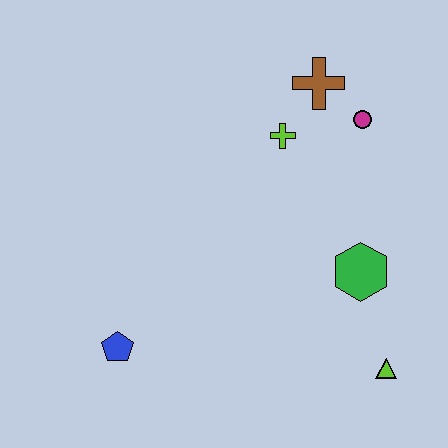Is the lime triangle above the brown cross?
No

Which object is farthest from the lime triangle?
The brown cross is farthest from the lime triangle.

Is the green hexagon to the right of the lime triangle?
No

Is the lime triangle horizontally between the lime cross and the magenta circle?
No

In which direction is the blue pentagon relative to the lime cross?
The blue pentagon is below the lime cross.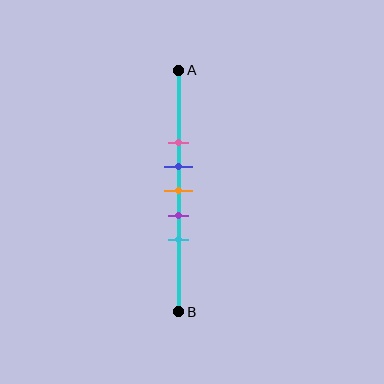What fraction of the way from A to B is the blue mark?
The blue mark is approximately 40% (0.4) of the way from A to B.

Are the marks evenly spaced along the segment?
Yes, the marks are approximately evenly spaced.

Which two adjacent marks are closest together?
The blue and orange marks are the closest adjacent pair.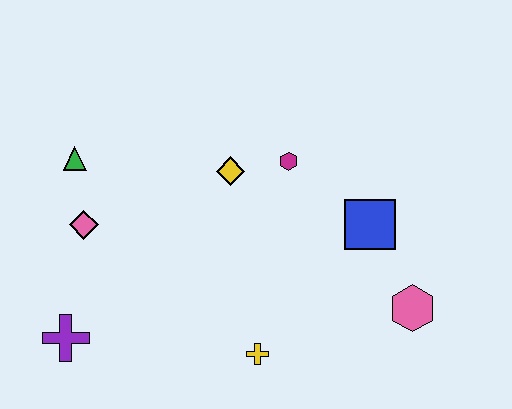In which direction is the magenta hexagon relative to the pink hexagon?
The magenta hexagon is above the pink hexagon.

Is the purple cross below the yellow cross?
No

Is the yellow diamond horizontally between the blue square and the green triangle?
Yes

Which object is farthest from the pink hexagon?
The green triangle is farthest from the pink hexagon.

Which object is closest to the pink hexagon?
The blue square is closest to the pink hexagon.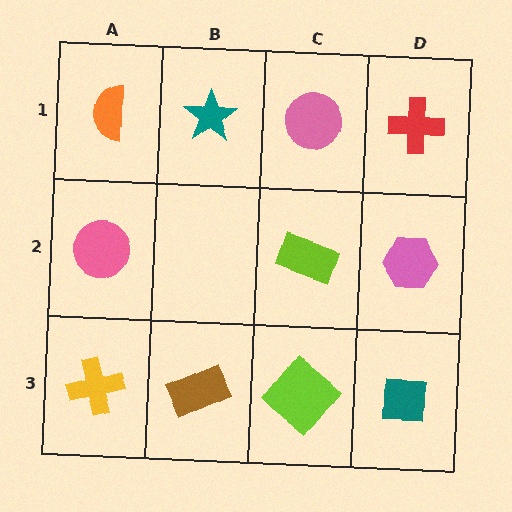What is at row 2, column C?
A lime rectangle.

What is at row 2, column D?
A pink hexagon.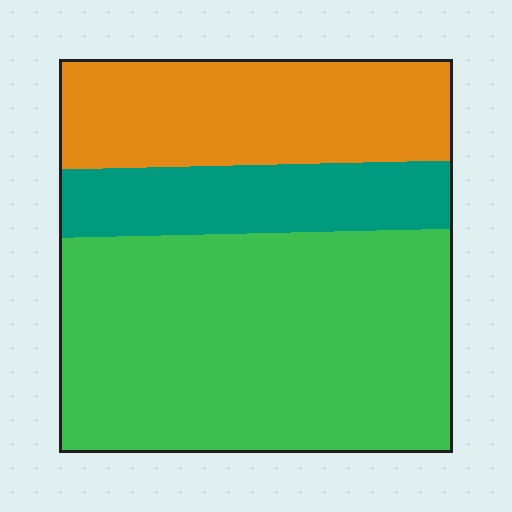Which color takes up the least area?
Teal, at roughly 15%.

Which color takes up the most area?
Green, at roughly 55%.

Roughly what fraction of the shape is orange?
Orange covers about 25% of the shape.